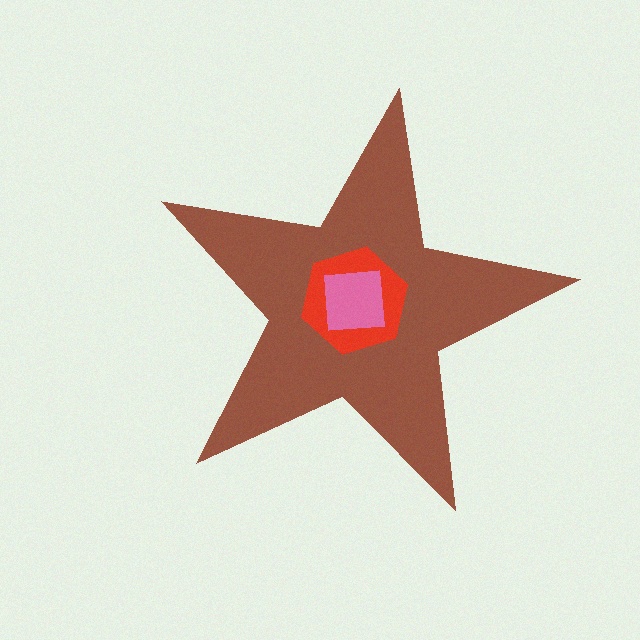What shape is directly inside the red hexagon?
The pink square.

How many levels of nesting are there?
3.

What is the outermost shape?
The brown star.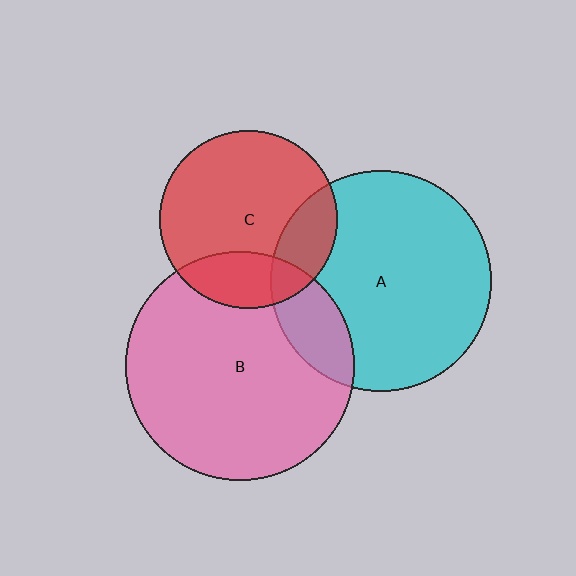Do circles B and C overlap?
Yes.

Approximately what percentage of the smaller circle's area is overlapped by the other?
Approximately 20%.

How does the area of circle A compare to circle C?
Approximately 1.5 times.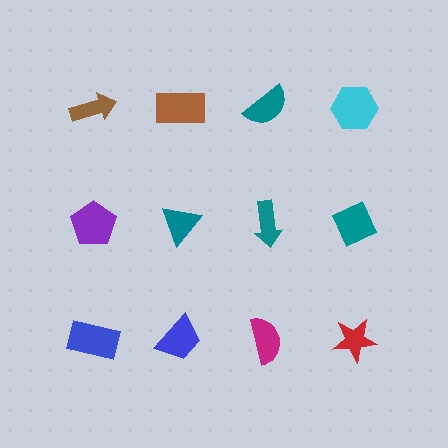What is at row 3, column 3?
A magenta semicircle.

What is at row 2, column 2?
A teal triangle.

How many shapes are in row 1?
4 shapes.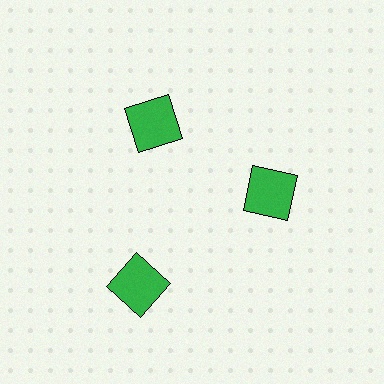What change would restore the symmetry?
The symmetry would be restored by moving it inward, back onto the ring so that all 3 squares sit at equal angles and equal distance from the center.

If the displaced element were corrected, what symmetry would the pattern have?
It would have 3-fold rotational symmetry — the pattern would map onto itself every 120 degrees.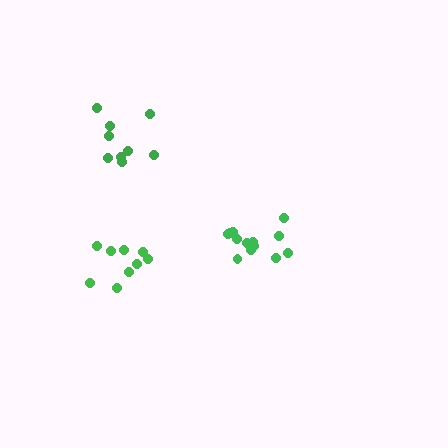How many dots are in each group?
Group 1: 9 dots, Group 2: 15 dots, Group 3: 9 dots (33 total).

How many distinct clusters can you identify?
There are 3 distinct clusters.